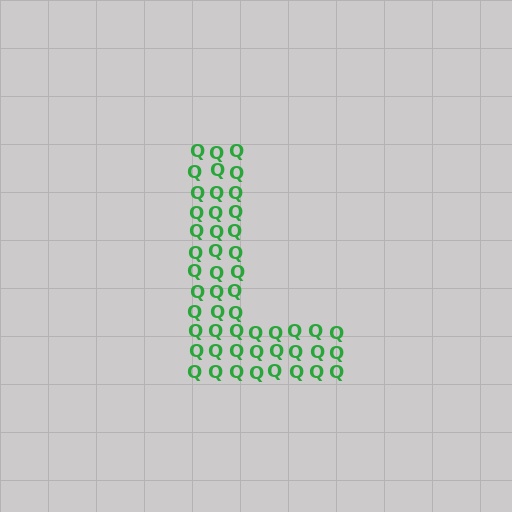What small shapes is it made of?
It is made of small letter Q's.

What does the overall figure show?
The overall figure shows the letter L.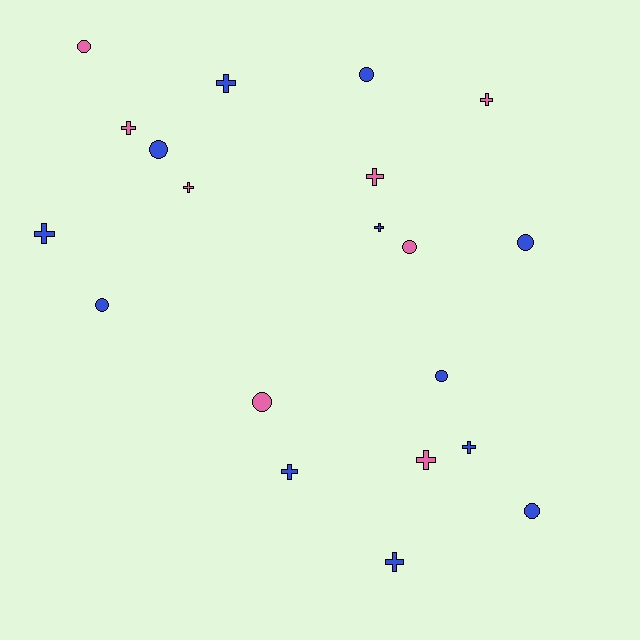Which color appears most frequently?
Blue, with 12 objects.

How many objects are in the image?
There are 20 objects.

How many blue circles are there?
There are 6 blue circles.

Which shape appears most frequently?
Cross, with 11 objects.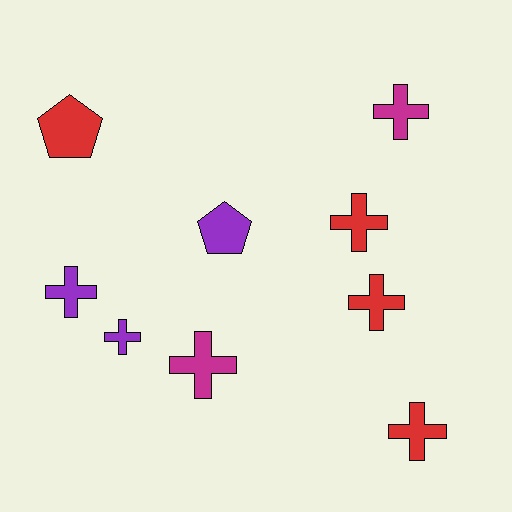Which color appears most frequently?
Red, with 4 objects.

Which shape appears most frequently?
Cross, with 7 objects.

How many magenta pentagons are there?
There are no magenta pentagons.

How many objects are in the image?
There are 9 objects.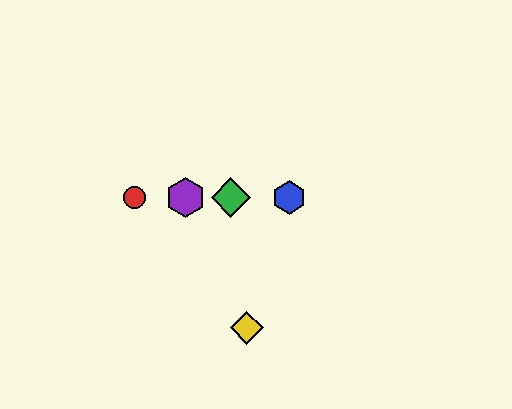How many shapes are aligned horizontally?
4 shapes (the red circle, the blue hexagon, the green diamond, the purple hexagon) are aligned horizontally.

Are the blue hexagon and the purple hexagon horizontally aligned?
Yes, both are at y≈198.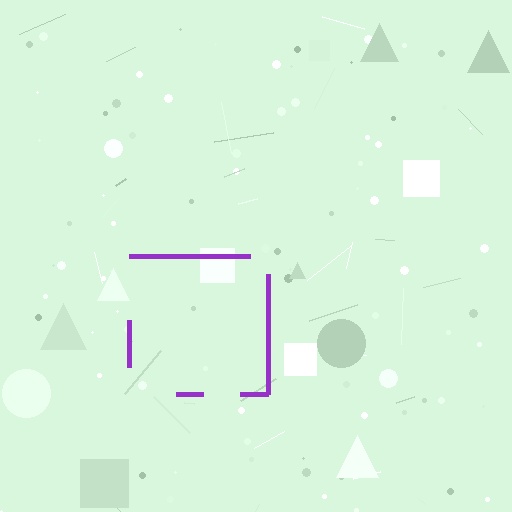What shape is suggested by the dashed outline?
The dashed outline suggests a square.